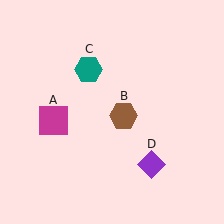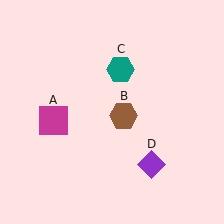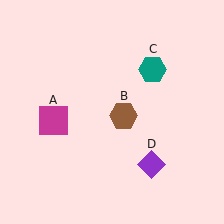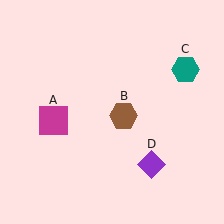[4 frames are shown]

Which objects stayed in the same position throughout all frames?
Magenta square (object A) and brown hexagon (object B) and purple diamond (object D) remained stationary.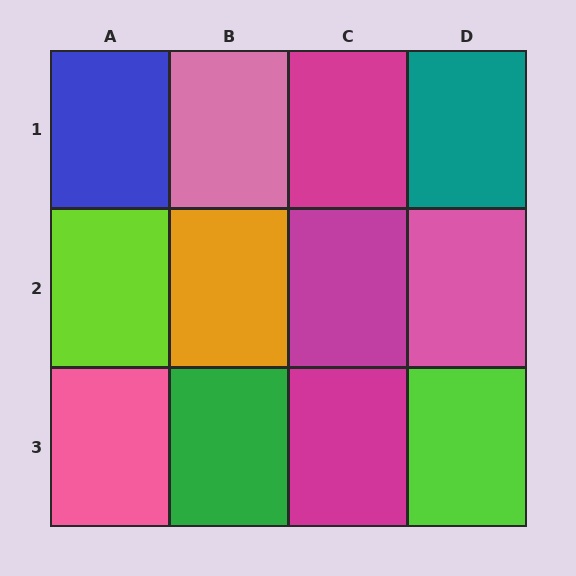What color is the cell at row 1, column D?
Teal.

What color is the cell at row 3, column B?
Green.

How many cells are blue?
1 cell is blue.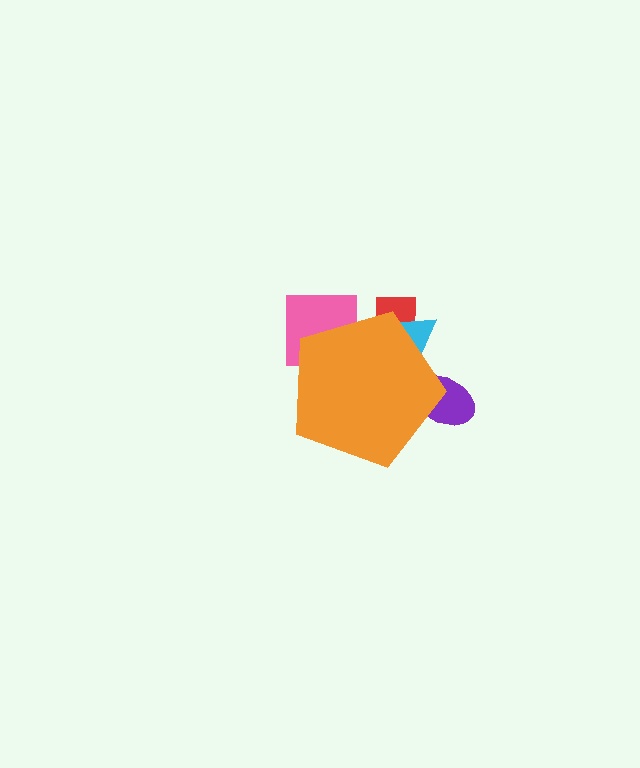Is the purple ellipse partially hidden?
Yes, the purple ellipse is partially hidden behind the orange pentagon.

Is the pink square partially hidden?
Yes, the pink square is partially hidden behind the orange pentagon.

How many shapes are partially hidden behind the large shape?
4 shapes are partially hidden.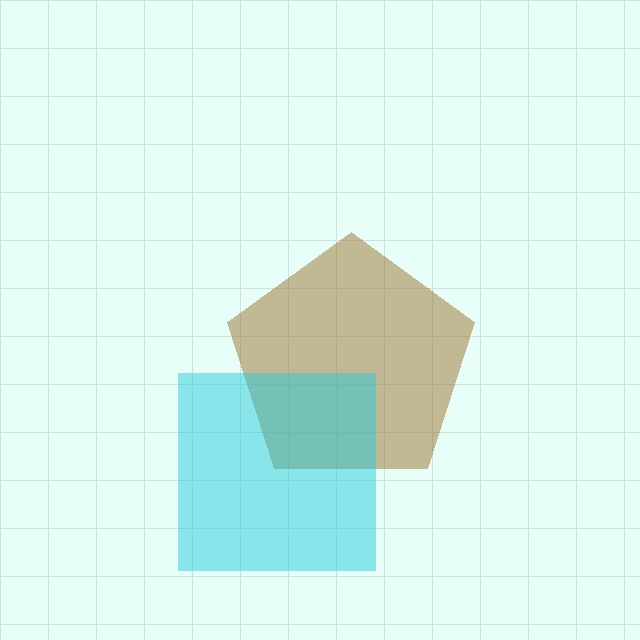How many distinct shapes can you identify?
There are 2 distinct shapes: a brown pentagon, a cyan square.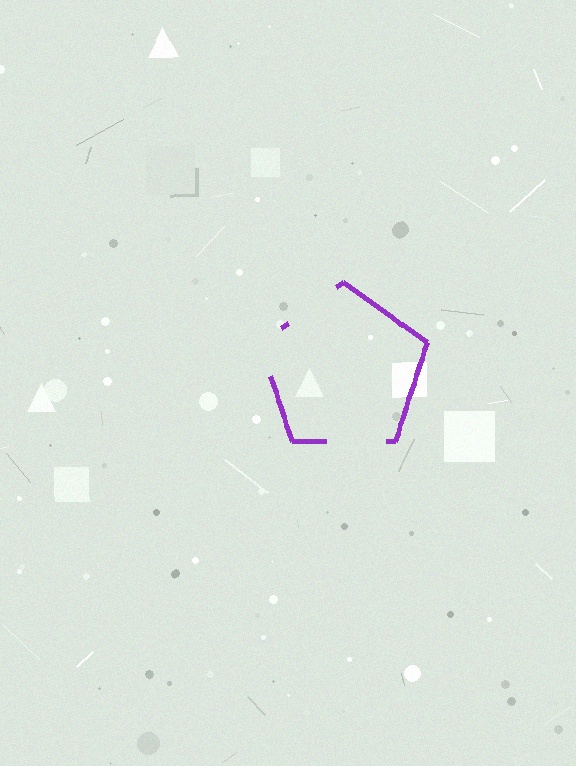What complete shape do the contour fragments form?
The contour fragments form a pentagon.